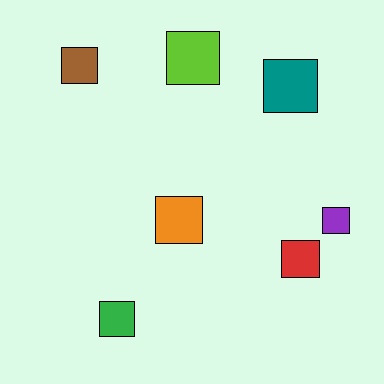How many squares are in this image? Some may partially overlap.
There are 7 squares.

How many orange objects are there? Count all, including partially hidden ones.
There is 1 orange object.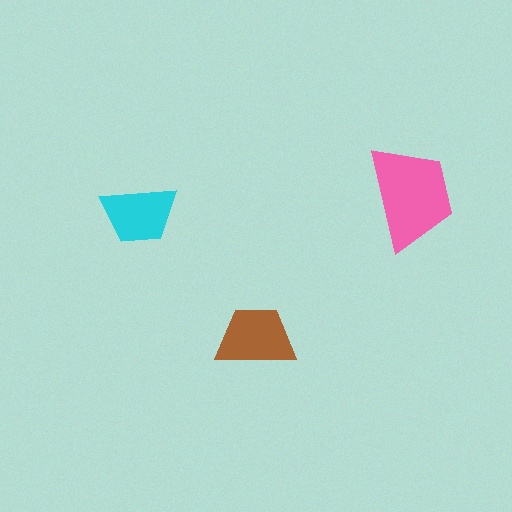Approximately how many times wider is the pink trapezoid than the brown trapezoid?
About 1.5 times wider.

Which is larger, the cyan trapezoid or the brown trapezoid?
The brown one.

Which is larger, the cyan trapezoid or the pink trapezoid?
The pink one.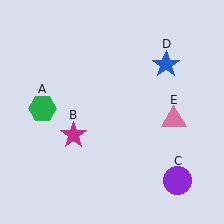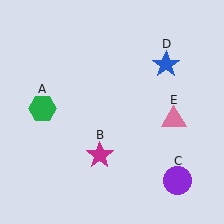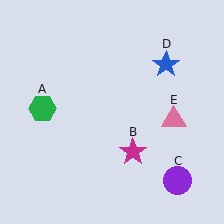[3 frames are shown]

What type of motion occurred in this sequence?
The magenta star (object B) rotated counterclockwise around the center of the scene.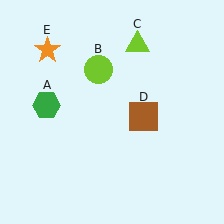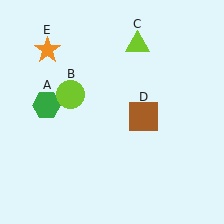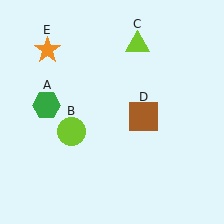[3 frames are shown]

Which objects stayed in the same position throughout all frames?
Green hexagon (object A) and lime triangle (object C) and brown square (object D) and orange star (object E) remained stationary.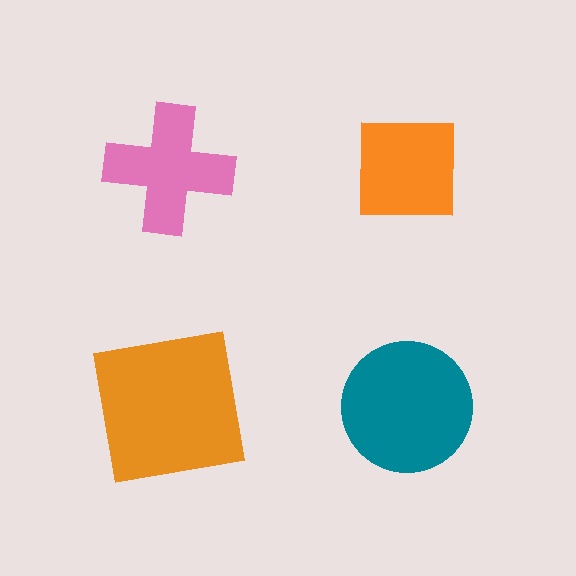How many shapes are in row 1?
2 shapes.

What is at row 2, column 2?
A teal circle.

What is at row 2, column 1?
An orange square.